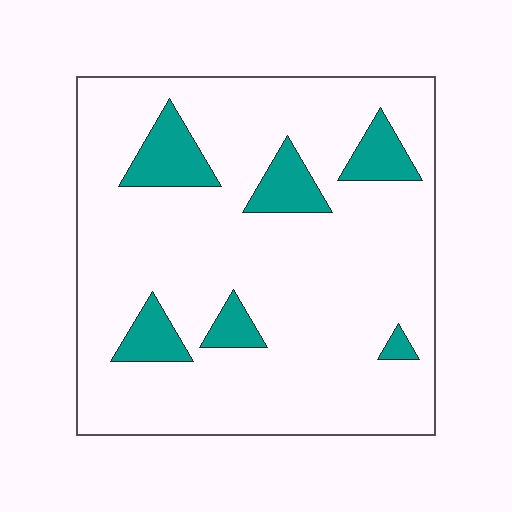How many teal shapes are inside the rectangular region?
6.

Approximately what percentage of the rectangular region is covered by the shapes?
Approximately 15%.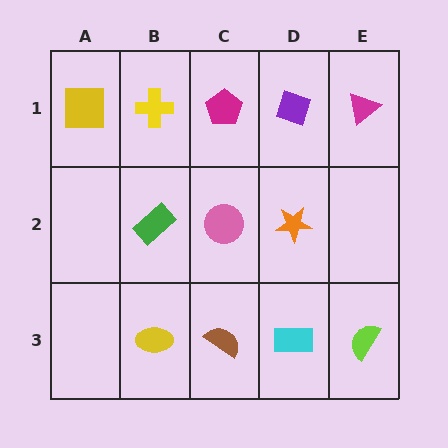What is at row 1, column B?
A yellow cross.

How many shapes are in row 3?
4 shapes.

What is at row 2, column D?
An orange star.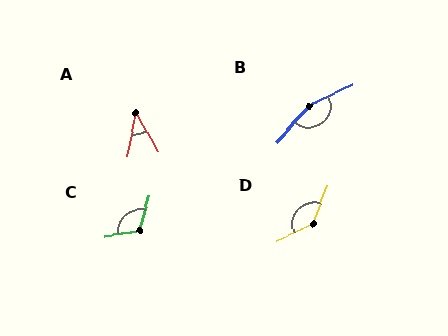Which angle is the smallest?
A, at approximately 41 degrees.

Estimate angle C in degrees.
Approximately 114 degrees.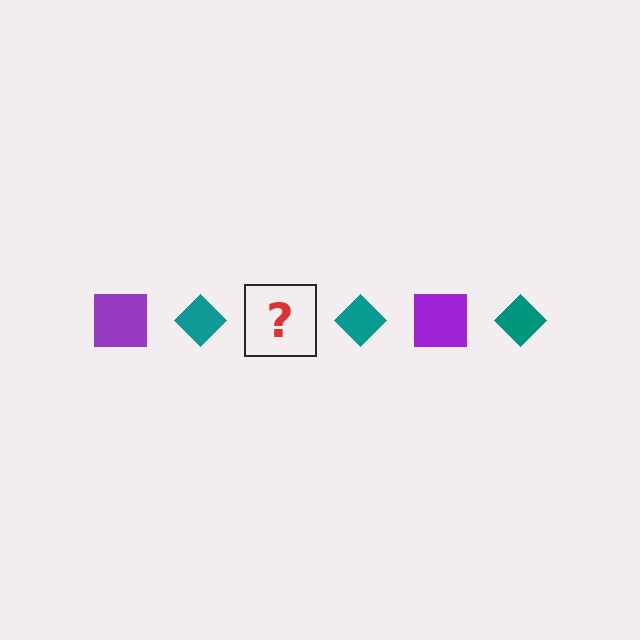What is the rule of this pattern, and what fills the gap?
The rule is that the pattern alternates between purple square and teal diamond. The gap should be filled with a purple square.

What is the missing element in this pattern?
The missing element is a purple square.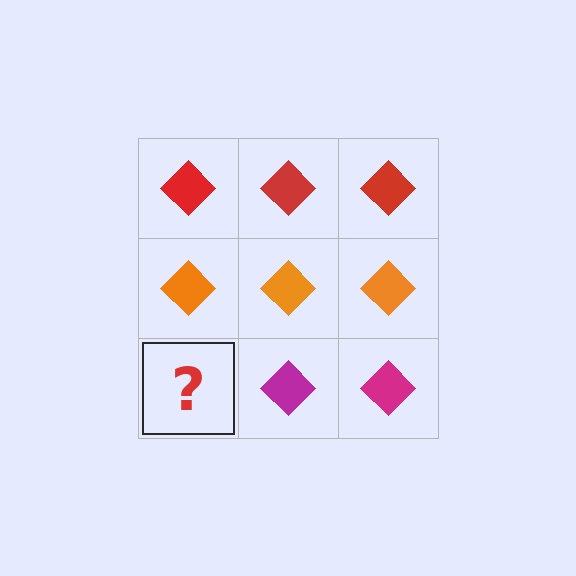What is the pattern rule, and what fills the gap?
The rule is that each row has a consistent color. The gap should be filled with a magenta diamond.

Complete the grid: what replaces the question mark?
The question mark should be replaced with a magenta diamond.